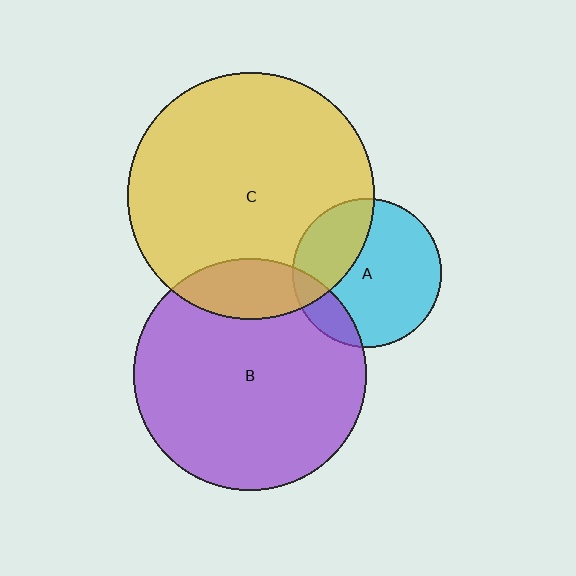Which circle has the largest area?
Circle C (yellow).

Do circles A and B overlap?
Yes.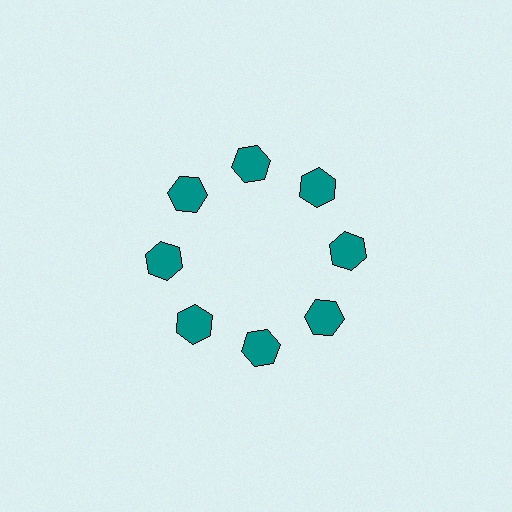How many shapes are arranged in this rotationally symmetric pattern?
There are 8 shapes, arranged in 8 groups of 1.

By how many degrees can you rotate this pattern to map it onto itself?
The pattern maps onto itself every 45 degrees of rotation.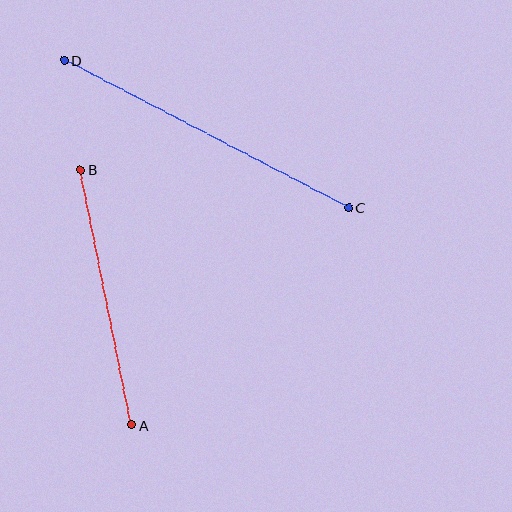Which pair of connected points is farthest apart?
Points C and D are farthest apart.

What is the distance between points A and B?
The distance is approximately 261 pixels.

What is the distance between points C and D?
The distance is approximately 320 pixels.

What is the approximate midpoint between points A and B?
The midpoint is at approximately (106, 297) pixels.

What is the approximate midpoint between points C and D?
The midpoint is at approximately (206, 134) pixels.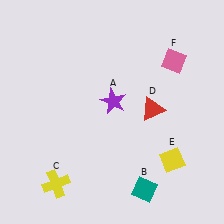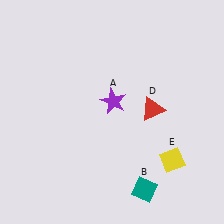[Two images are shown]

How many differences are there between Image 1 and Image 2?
There are 2 differences between the two images.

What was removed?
The yellow cross (C), the pink diamond (F) were removed in Image 2.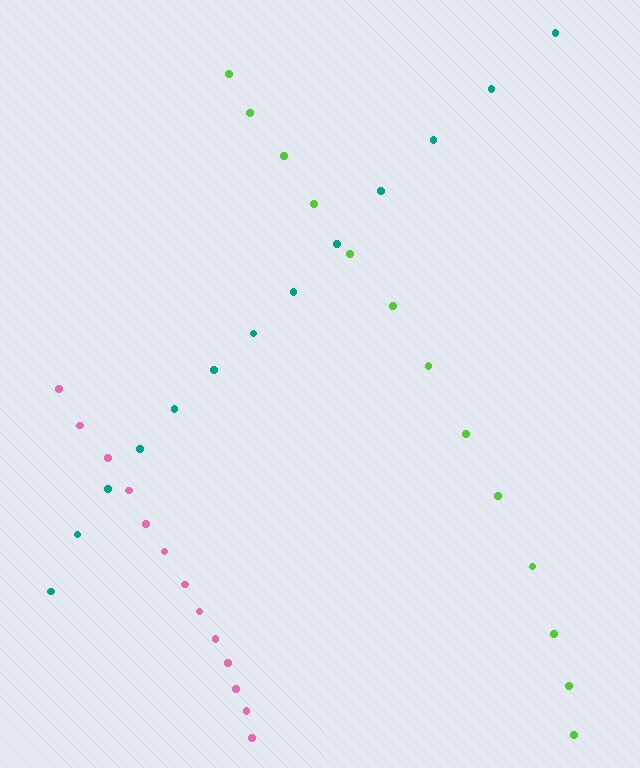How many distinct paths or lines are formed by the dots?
There are 3 distinct paths.